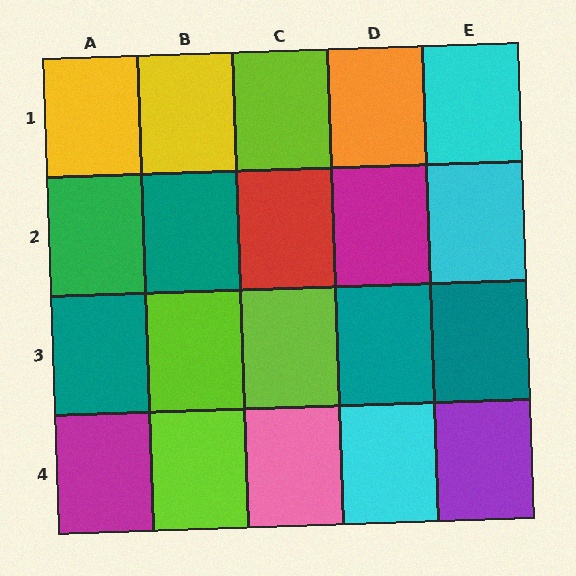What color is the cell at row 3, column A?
Teal.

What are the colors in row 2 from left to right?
Green, teal, red, magenta, cyan.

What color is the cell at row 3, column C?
Lime.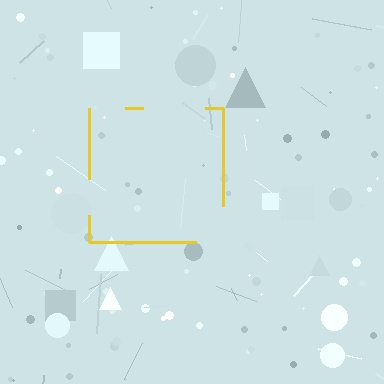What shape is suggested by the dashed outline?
The dashed outline suggests a square.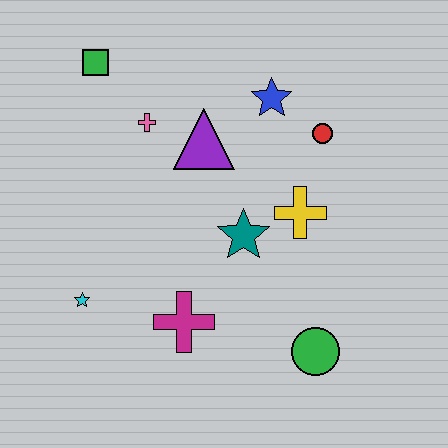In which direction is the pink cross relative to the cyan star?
The pink cross is above the cyan star.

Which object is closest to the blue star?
The red circle is closest to the blue star.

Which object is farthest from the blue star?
The cyan star is farthest from the blue star.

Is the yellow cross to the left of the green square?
No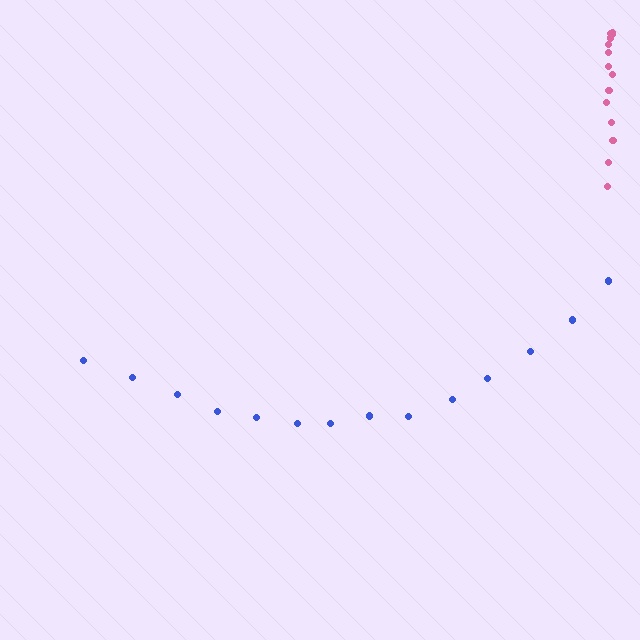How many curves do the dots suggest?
There are 2 distinct paths.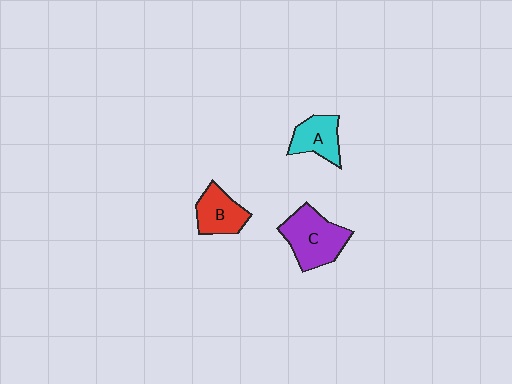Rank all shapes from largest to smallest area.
From largest to smallest: C (purple), B (red), A (cyan).